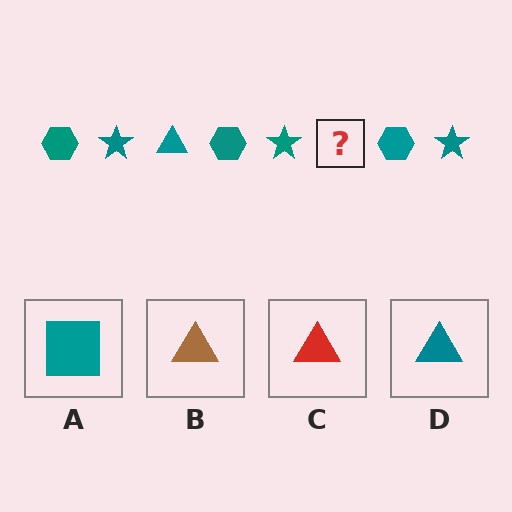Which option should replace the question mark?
Option D.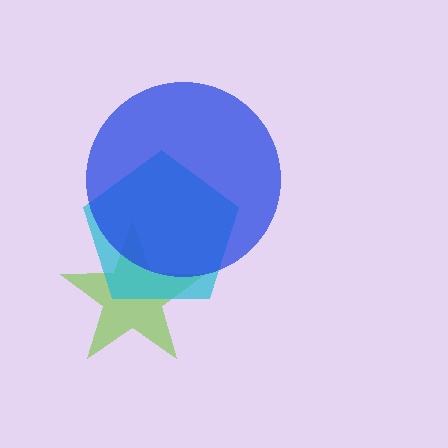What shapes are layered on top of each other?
The layered shapes are: a lime star, a cyan pentagon, a blue circle.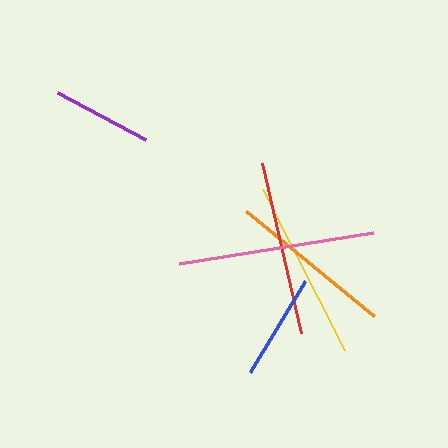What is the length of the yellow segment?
The yellow segment is approximately 180 pixels long.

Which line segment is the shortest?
The purple line is the shortest at approximately 100 pixels.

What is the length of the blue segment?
The blue segment is approximately 106 pixels long.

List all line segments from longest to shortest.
From longest to shortest: pink, yellow, red, orange, blue, purple.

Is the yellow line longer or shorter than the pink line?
The pink line is longer than the yellow line.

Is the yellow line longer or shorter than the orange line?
The yellow line is longer than the orange line.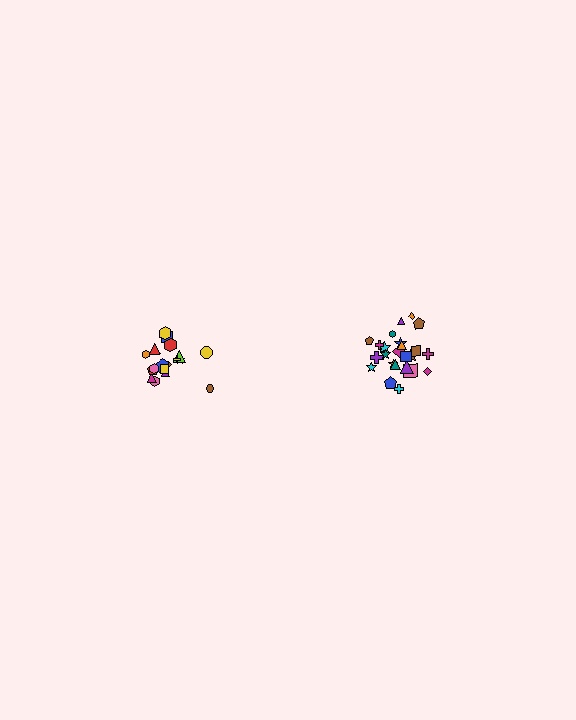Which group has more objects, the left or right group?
The right group.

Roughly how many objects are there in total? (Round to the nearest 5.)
Roughly 45 objects in total.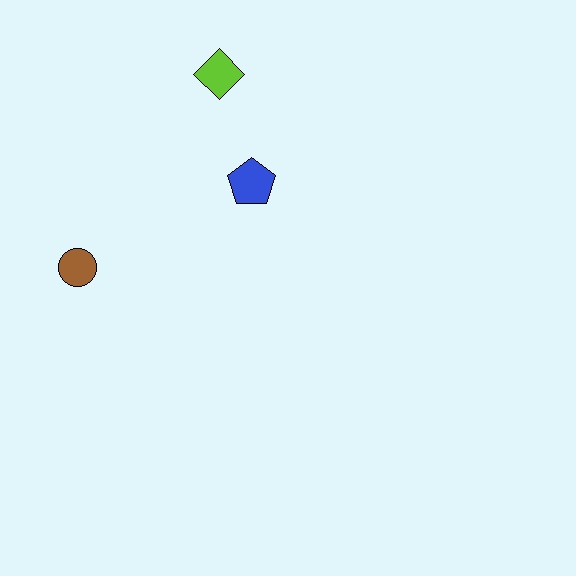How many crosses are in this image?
There are no crosses.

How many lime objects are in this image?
There is 1 lime object.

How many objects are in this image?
There are 3 objects.